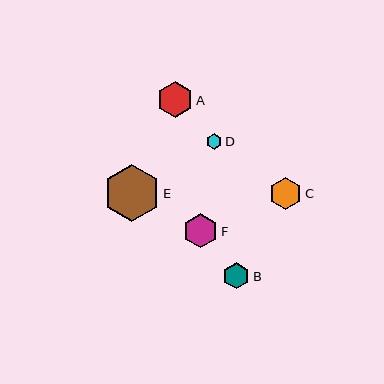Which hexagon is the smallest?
Hexagon D is the smallest with a size of approximately 16 pixels.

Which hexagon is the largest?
Hexagon E is the largest with a size of approximately 57 pixels.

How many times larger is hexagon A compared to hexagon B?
Hexagon A is approximately 1.4 times the size of hexagon B.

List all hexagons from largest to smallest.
From largest to smallest: E, A, F, C, B, D.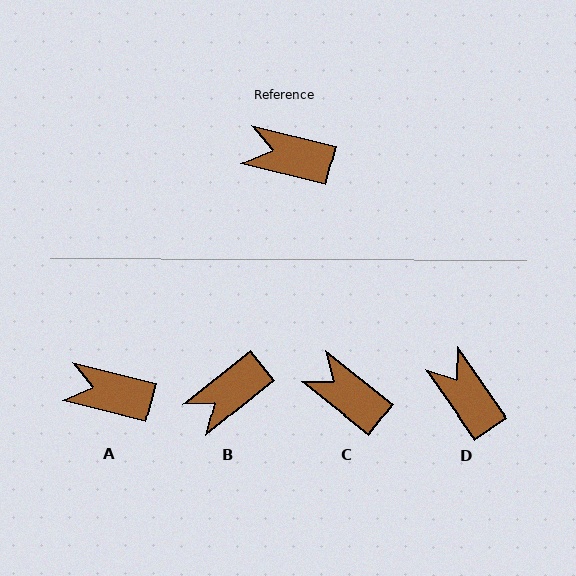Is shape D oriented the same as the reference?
No, it is off by about 41 degrees.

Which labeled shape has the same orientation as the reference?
A.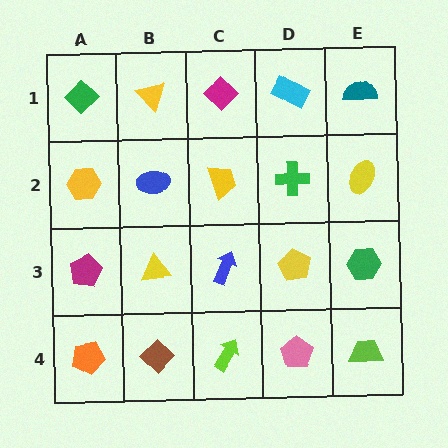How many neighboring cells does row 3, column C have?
4.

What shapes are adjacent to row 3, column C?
A yellow trapezoid (row 2, column C), a lime arrow (row 4, column C), a yellow triangle (row 3, column B), a yellow pentagon (row 3, column D).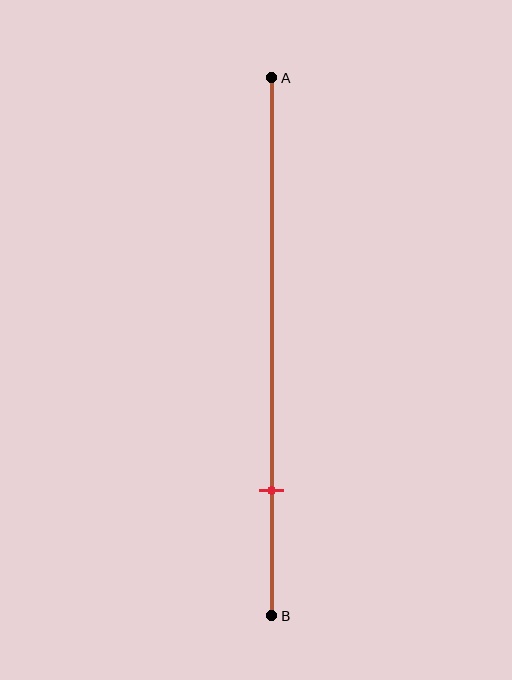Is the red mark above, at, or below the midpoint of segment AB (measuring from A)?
The red mark is below the midpoint of segment AB.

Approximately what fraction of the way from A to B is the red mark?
The red mark is approximately 75% of the way from A to B.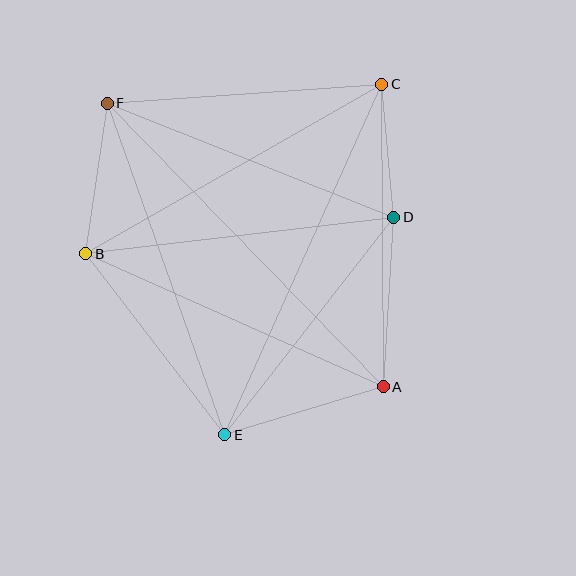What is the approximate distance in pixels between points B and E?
The distance between B and E is approximately 228 pixels.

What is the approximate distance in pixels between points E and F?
The distance between E and F is approximately 352 pixels.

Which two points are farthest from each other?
Points A and F are farthest from each other.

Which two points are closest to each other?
Points C and D are closest to each other.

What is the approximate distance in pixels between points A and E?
The distance between A and E is approximately 166 pixels.